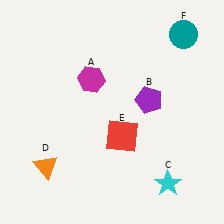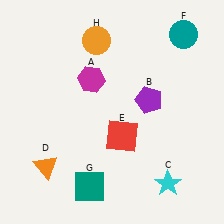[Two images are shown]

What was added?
A teal square (G), an orange circle (H) were added in Image 2.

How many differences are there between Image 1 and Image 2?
There are 2 differences between the two images.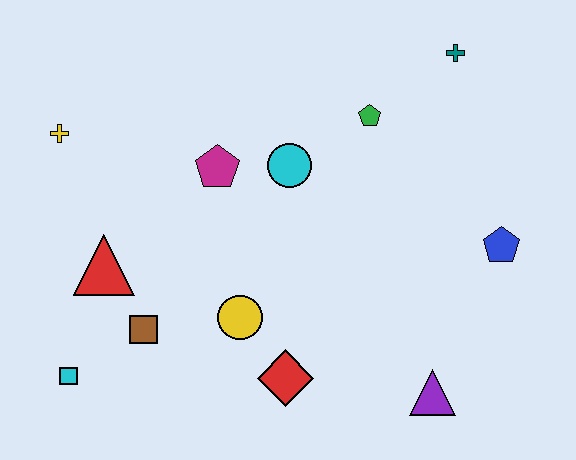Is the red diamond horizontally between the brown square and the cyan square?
No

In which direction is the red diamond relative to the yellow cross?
The red diamond is below the yellow cross.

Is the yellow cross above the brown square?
Yes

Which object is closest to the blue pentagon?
The purple triangle is closest to the blue pentagon.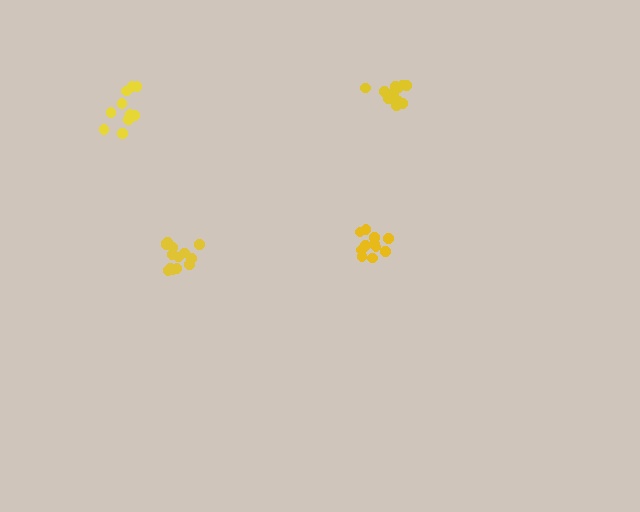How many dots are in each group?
Group 1: 10 dots, Group 2: 13 dots, Group 3: 14 dots, Group 4: 11 dots (48 total).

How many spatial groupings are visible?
There are 4 spatial groupings.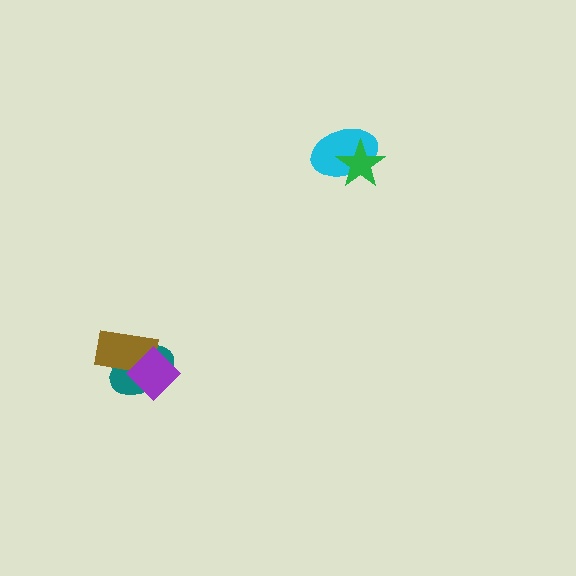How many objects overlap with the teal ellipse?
2 objects overlap with the teal ellipse.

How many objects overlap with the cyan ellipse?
1 object overlaps with the cyan ellipse.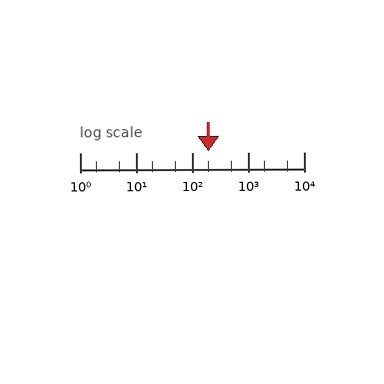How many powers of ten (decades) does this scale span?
The scale spans 4 decades, from 1 to 10000.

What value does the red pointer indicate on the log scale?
The pointer indicates approximately 200.